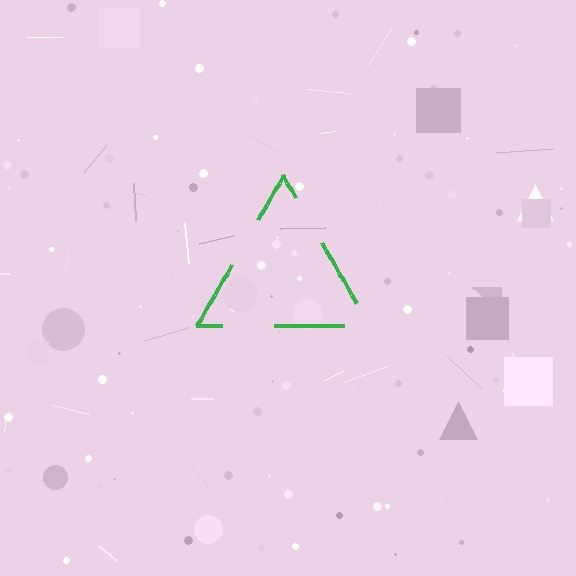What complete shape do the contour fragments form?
The contour fragments form a triangle.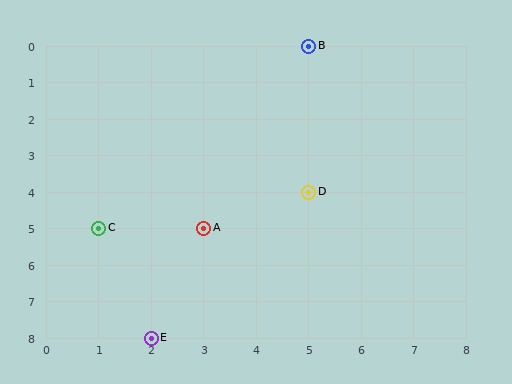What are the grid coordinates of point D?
Point D is at grid coordinates (5, 4).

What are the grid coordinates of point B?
Point B is at grid coordinates (5, 0).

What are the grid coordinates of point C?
Point C is at grid coordinates (1, 5).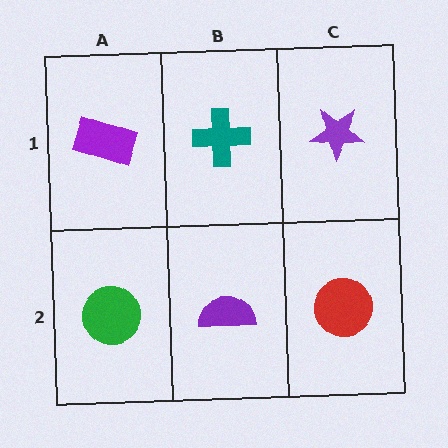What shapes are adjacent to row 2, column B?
A teal cross (row 1, column B), a green circle (row 2, column A), a red circle (row 2, column C).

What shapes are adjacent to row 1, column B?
A purple semicircle (row 2, column B), a purple rectangle (row 1, column A), a purple star (row 1, column C).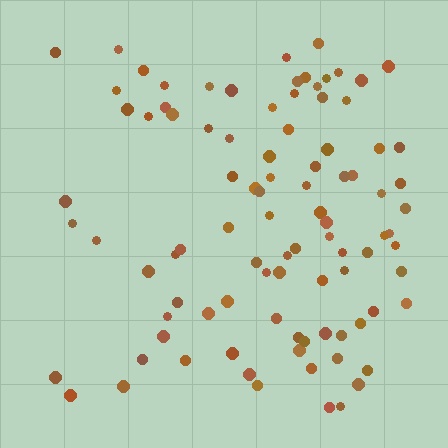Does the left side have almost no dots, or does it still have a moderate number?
Still a moderate number, just noticeably fewer than the right.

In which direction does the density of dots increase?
From left to right, with the right side densest.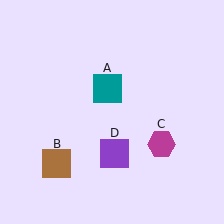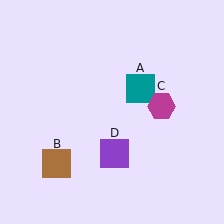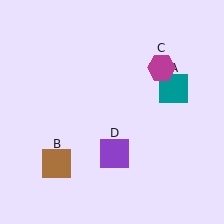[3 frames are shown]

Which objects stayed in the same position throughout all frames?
Brown square (object B) and purple square (object D) remained stationary.